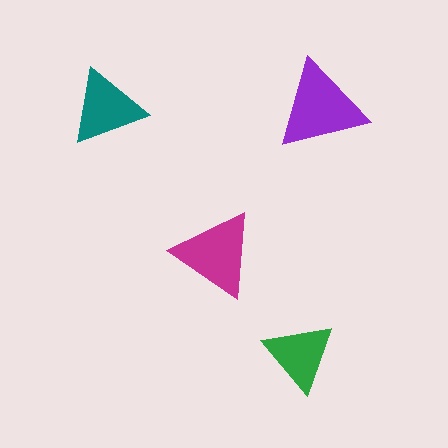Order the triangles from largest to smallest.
the purple one, the magenta one, the teal one, the green one.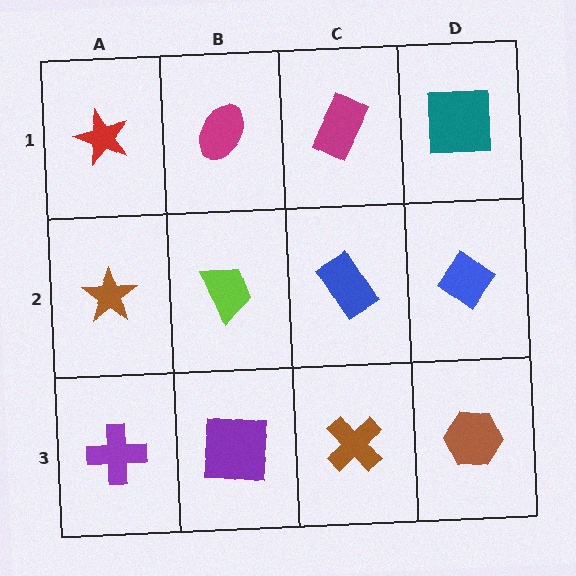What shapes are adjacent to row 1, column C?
A blue rectangle (row 2, column C), a magenta ellipse (row 1, column B), a teal square (row 1, column D).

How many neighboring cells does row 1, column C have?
3.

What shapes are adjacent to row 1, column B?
A lime trapezoid (row 2, column B), a red star (row 1, column A), a magenta rectangle (row 1, column C).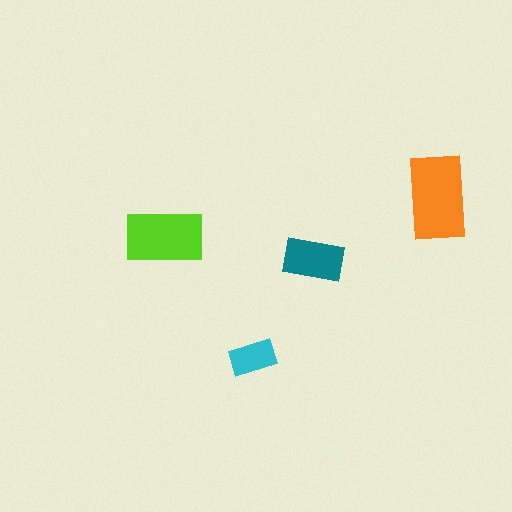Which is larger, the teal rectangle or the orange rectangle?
The orange one.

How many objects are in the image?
There are 4 objects in the image.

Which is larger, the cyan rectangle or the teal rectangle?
The teal one.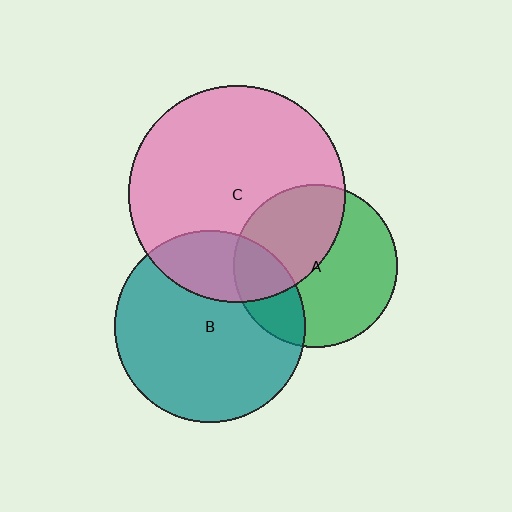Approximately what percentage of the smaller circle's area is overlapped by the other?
Approximately 25%.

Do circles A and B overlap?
Yes.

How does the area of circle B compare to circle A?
Approximately 1.4 times.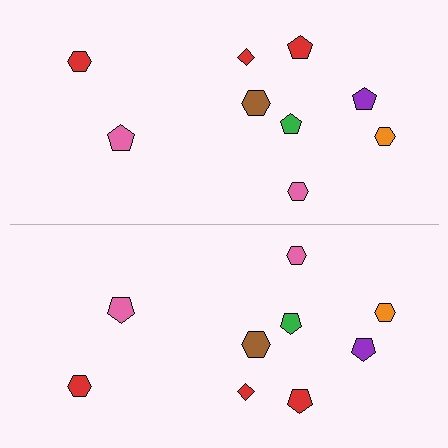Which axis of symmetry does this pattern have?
The pattern has a horizontal axis of symmetry running through the center of the image.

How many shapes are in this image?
There are 18 shapes in this image.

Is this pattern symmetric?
Yes, this pattern has bilateral (reflection) symmetry.